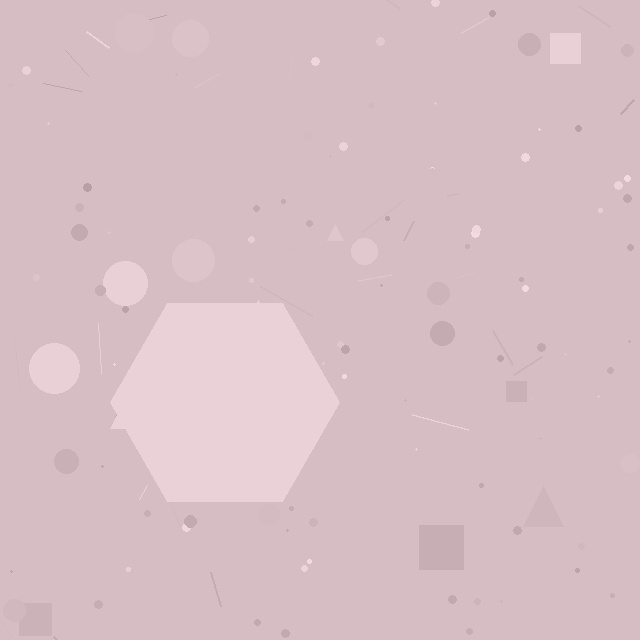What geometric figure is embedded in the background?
A hexagon is embedded in the background.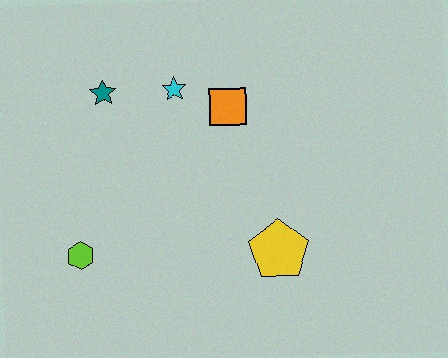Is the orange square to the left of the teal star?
No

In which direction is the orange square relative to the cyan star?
The orange square is to the right of the cyan star.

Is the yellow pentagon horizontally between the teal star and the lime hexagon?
No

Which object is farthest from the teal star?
The yellow pentagon is farthest from the teal star.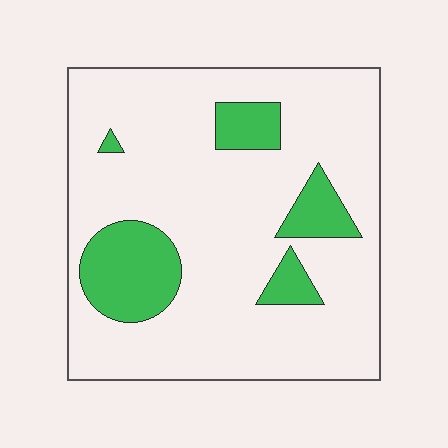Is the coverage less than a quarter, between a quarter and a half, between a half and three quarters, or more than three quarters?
Less than a quarter.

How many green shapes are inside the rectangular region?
5.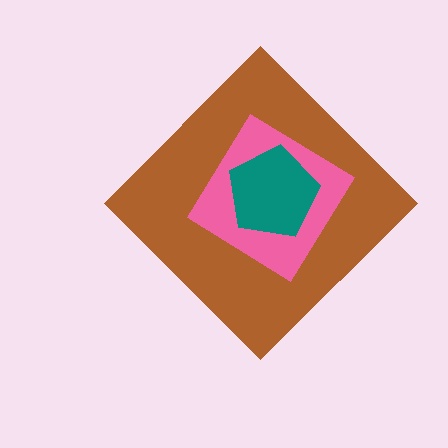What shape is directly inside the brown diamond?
The pink diamond.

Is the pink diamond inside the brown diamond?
Yes.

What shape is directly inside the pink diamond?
The teal pentagon.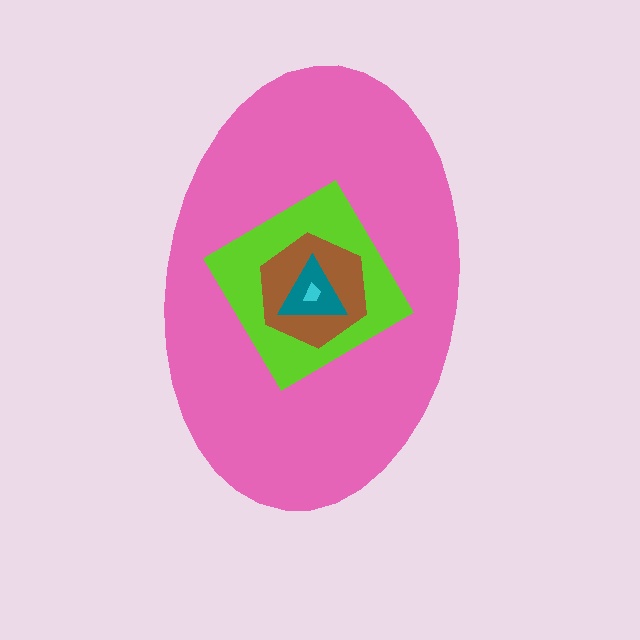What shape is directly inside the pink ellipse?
The lime diamond.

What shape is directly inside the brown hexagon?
The teal triangle.